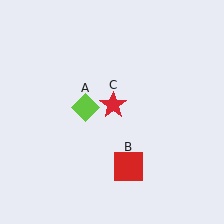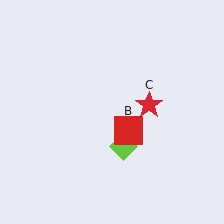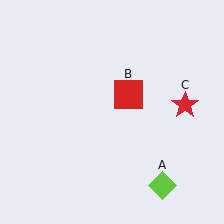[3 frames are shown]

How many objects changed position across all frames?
3 objects changed position: lime diamond (object A), red square (object B), red star (object C).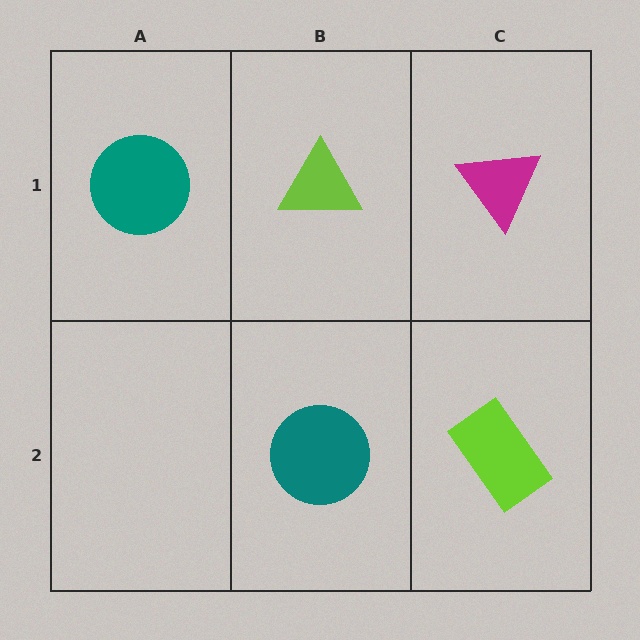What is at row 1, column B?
A lime triangle.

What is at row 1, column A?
A teal circle.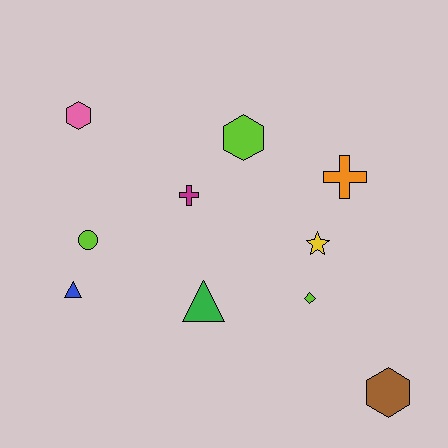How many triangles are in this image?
There are 2 triangles.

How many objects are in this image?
There are 10 objects.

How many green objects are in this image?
There is 1 green object.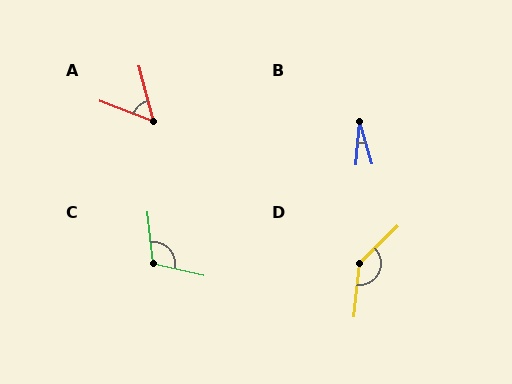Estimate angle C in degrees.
Approximately 110 degrees.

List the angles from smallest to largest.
B (20°), A (54°), C (110°), D (140°).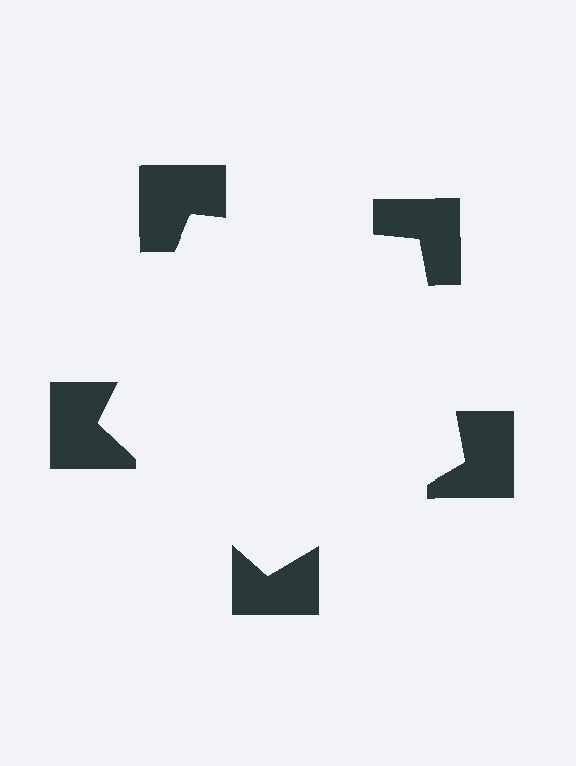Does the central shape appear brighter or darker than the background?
It typically appears slightly brighter than the background, even though no actual brightness change is drawn.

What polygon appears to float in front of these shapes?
An illusory pentagon — its edges are inferred from the aligned wedge cuts in the notched squares, not physically drawn.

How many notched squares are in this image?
There are 5 — one at each vertex of the illusory pentagon.